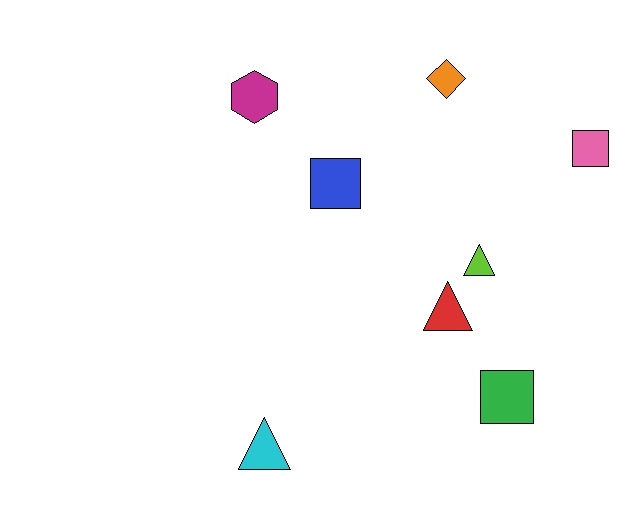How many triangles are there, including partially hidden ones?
There are 3 triangles.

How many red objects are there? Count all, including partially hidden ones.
There is 1 red object.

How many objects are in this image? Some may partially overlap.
There are 8 objects.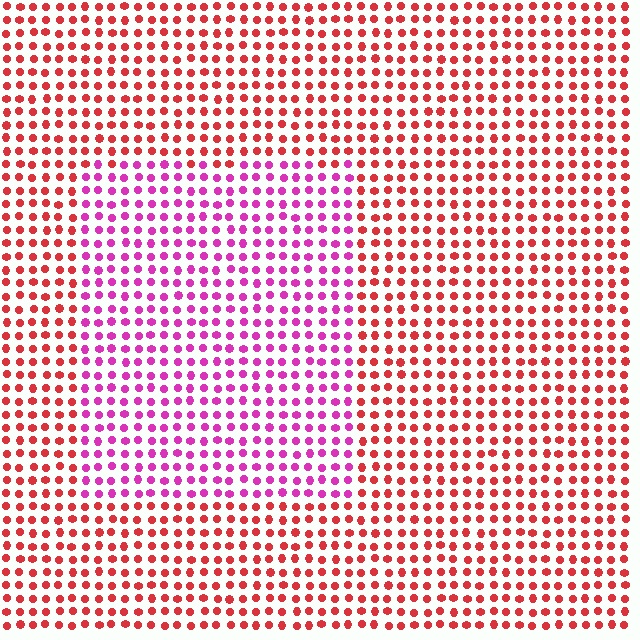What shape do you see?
I see a rectangle.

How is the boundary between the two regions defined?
The boundary is defined purely by a slight shift in hue (about 44 degrees). Spacing, size, and orientation are identical on both sides.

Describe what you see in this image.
The image is filled with small red elements in a uniform arrangement. A rectangle-shaped region is visible where the elements are tinted to a slightly different hue, forming a subtle color boundary.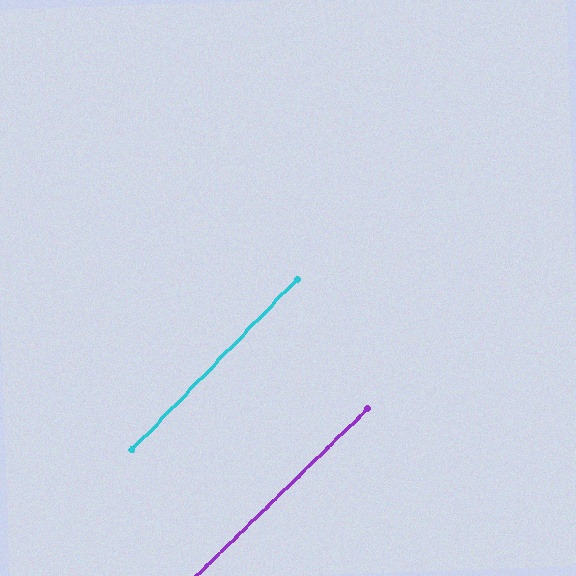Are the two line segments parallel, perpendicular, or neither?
Parallel — their directions differ by only 1.6°.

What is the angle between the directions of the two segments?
Approximately 2 degrees.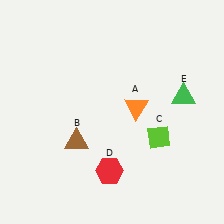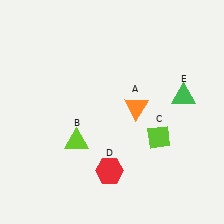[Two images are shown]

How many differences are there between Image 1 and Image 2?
There is 1 difference between the two images.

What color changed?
The triangle (B) changed from brown in Image 1 to lime in Image 2.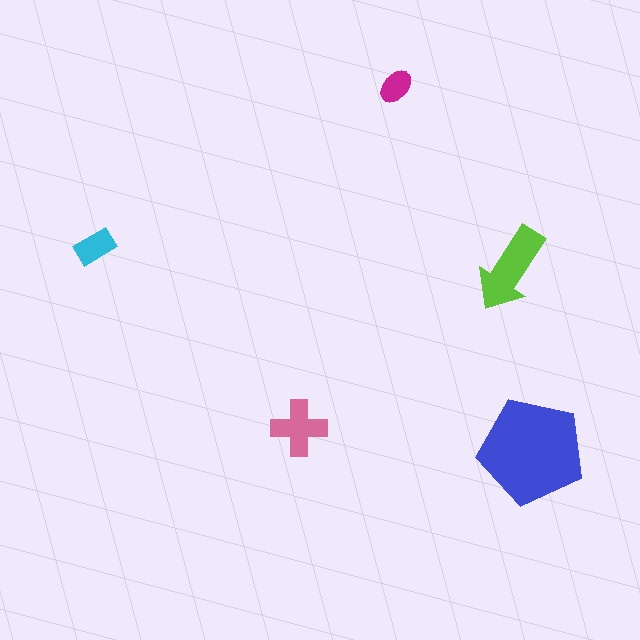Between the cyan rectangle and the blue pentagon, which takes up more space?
The blue pentagon.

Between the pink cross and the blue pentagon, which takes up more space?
The blue pentagon.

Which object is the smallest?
The magenta ellipse.